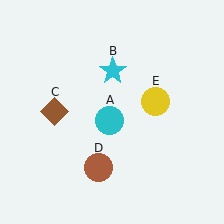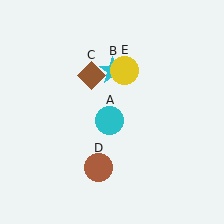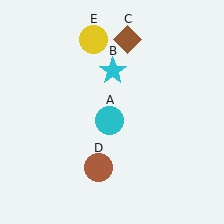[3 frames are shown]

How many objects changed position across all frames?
2 objects changed position: brown diamond (object C), yellow circle (object E).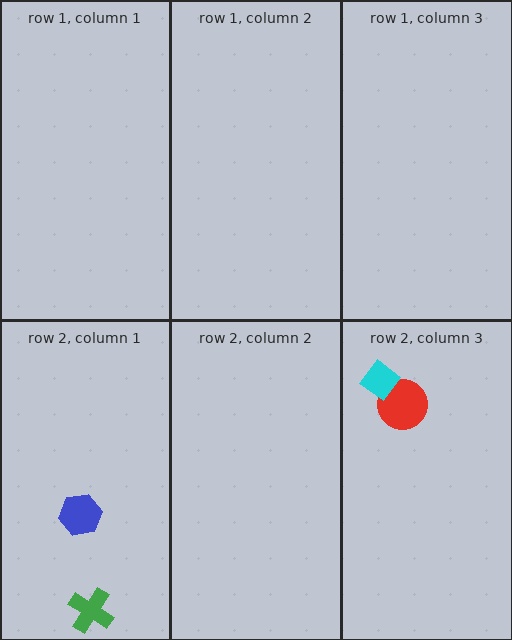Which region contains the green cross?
The row 2, column 1 region.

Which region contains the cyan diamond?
The row 2, column 3 region.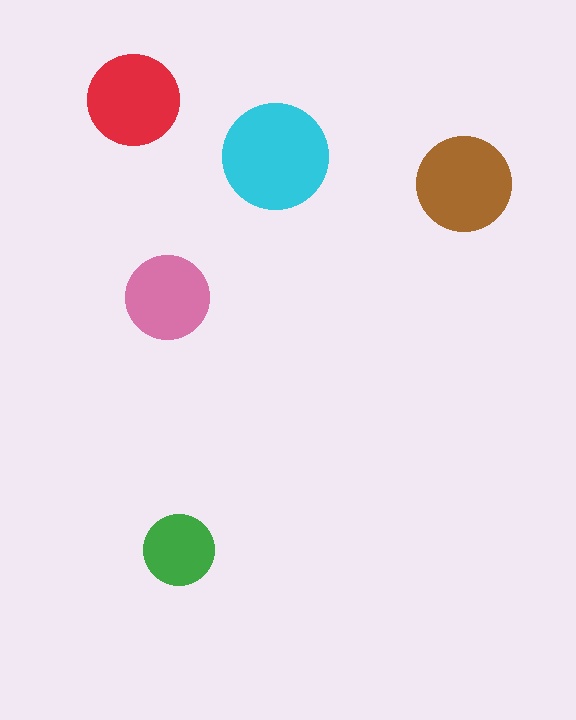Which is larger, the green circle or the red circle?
The red one.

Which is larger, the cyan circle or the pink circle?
The cyan one.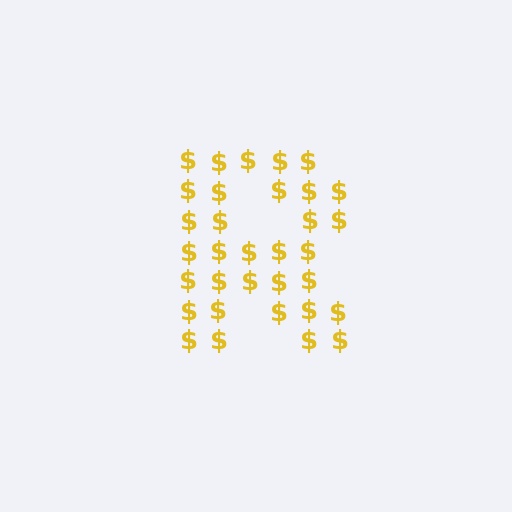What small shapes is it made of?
It is made of small dollar signs.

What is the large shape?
The large shape is the letter R.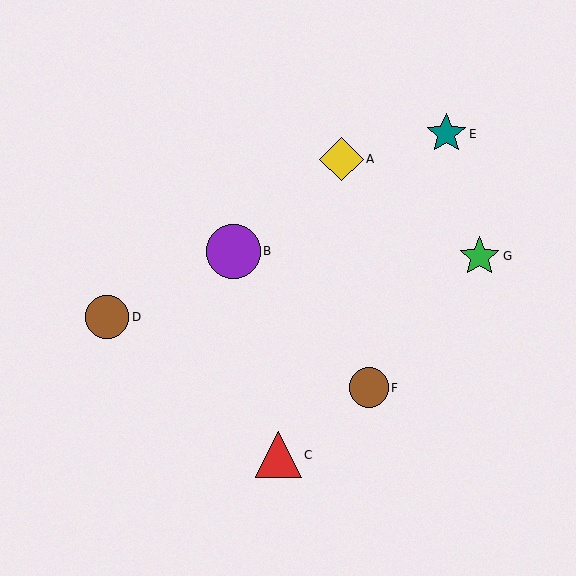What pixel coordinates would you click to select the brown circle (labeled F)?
Click at (369, 388) to select the brown circle F.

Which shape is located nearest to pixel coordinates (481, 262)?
The green star (labeled G) at (480, 256) is nearest to that location.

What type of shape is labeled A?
Shape A is a yellow diamond.